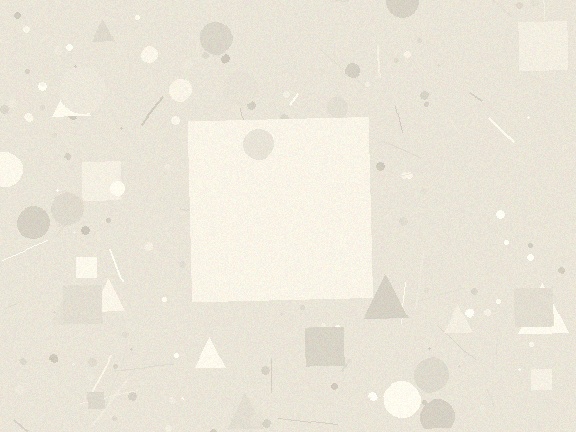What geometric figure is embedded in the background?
A square is embedded in the background.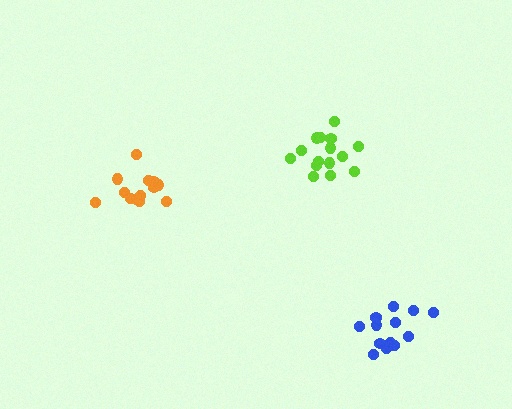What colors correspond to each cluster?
The clusters are colored: lime, orange, blue.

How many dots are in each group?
Group 1: 15 dots, Group 2: 13 dots, Group 3: 13 dots (41 total).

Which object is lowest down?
The blue cluster is bottommost.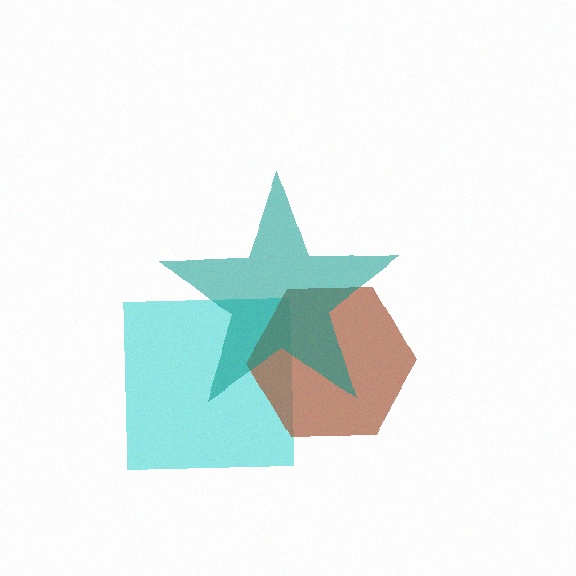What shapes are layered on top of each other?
The layered shapes are: a cyan square, a brown hexagon, a teal star.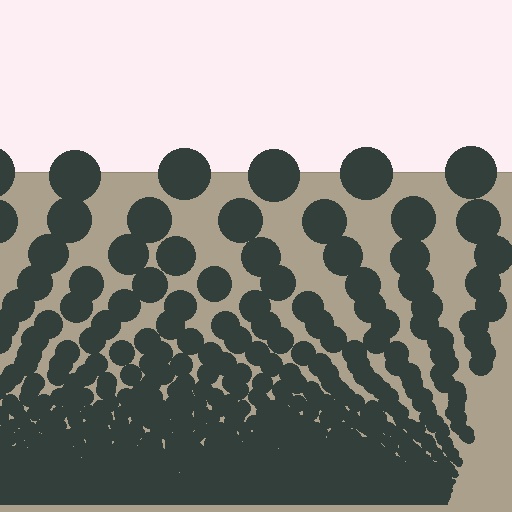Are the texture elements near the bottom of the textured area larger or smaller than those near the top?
Smaller. The gradient is inverted — elements near the bottom are smaller and denser.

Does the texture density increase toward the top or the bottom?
Density increases toward the bottom.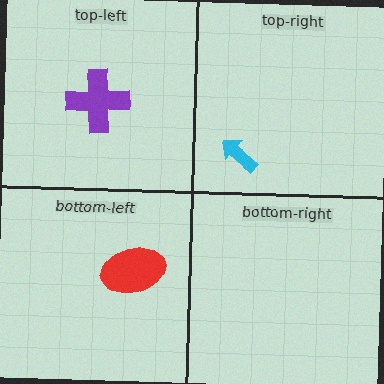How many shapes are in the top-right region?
1.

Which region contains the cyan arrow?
The top-right region.